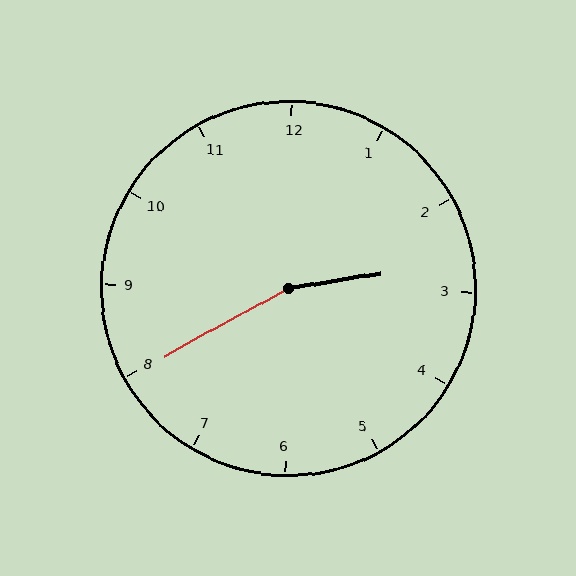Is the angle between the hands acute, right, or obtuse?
It is obtuse.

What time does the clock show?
2:40.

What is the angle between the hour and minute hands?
Approximately 160 degrees.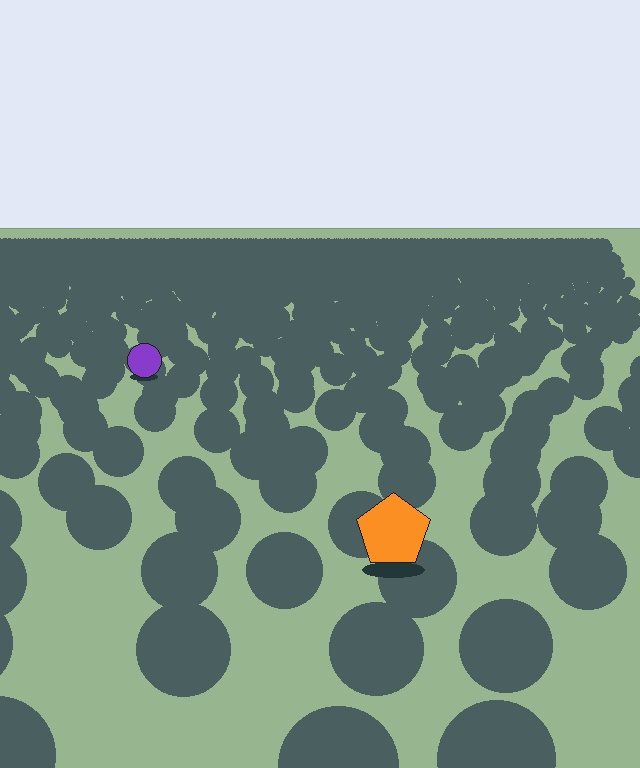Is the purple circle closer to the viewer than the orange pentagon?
No. The orange pentagon is closer — you can tell from the texture gradient: the ground texture is coarser near it.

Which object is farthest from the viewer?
The purple circle is farthest from the viewer. It appears smaller and the ground texture around it is denser.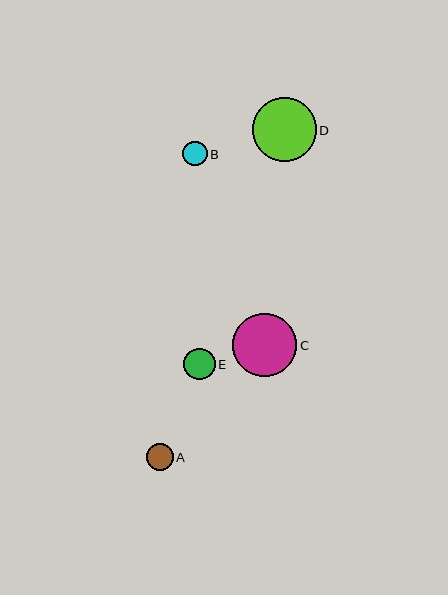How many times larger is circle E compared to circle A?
Circle E is approximately 1.2 times the size of circle A.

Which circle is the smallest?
Circle B is the smallest with a size of approximately 24 pixels.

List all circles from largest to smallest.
From largest to smallest: C, D, E, A, B.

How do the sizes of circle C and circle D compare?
Circle C and circle D are approximately the same size.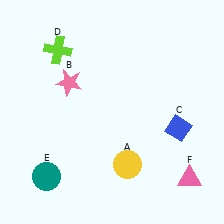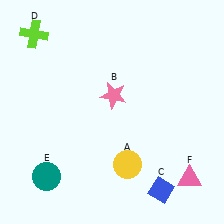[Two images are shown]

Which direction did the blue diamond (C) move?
The blue diamond (C) moved down.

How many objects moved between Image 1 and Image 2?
3 objects moved between the two images.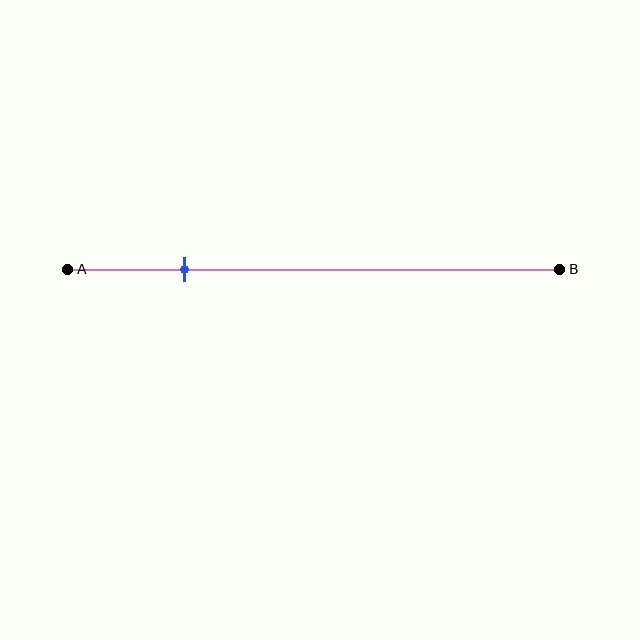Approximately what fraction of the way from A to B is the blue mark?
The blue mark is approximately 25% of the way from A to B.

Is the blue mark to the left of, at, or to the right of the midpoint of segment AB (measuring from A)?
The blue mark is to the left of the midpoint of segment AB.